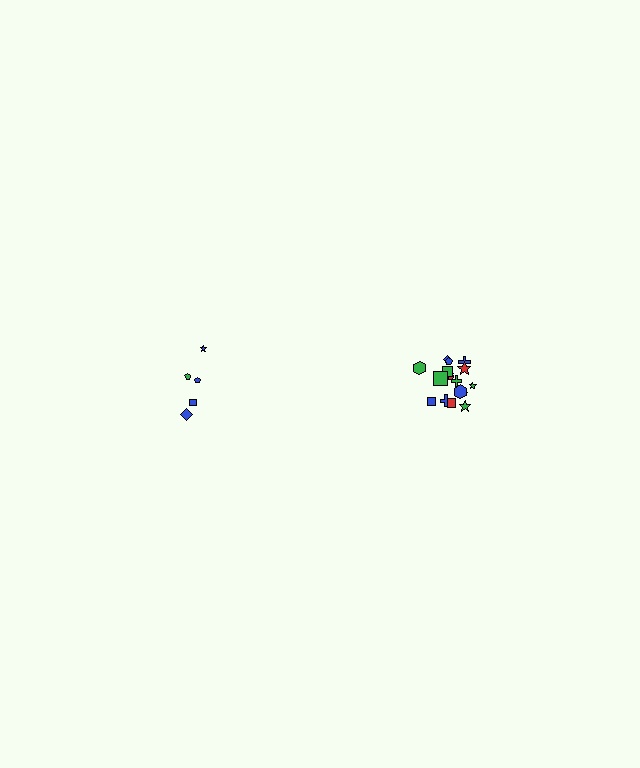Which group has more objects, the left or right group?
The right group.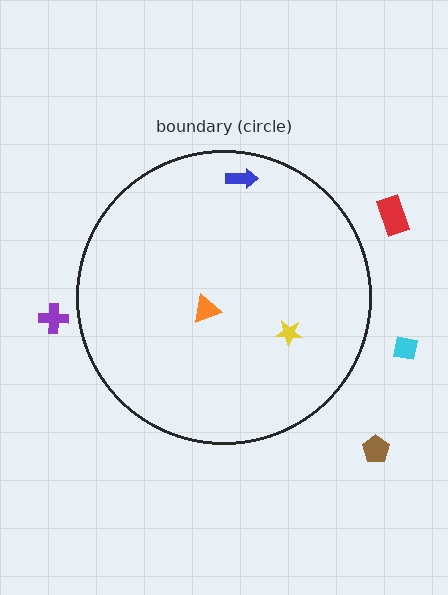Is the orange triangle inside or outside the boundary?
Inside.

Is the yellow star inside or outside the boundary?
Inside.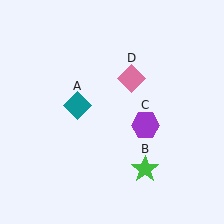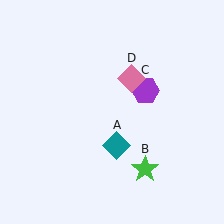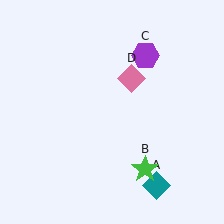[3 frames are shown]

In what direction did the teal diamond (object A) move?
The teal diamond (object A) moved down and to the right.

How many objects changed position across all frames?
2 objects changed position: teal diamond (object A), purple hexagon (object C).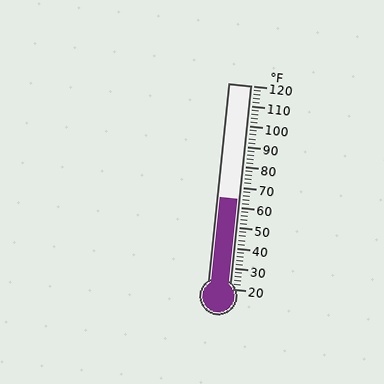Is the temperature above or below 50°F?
The temperature is above 50°F.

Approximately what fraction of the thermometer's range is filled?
The thermometer is filled to approximately 45% of its range.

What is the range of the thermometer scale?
The thermometer scale ranges from 20°F to 120°F.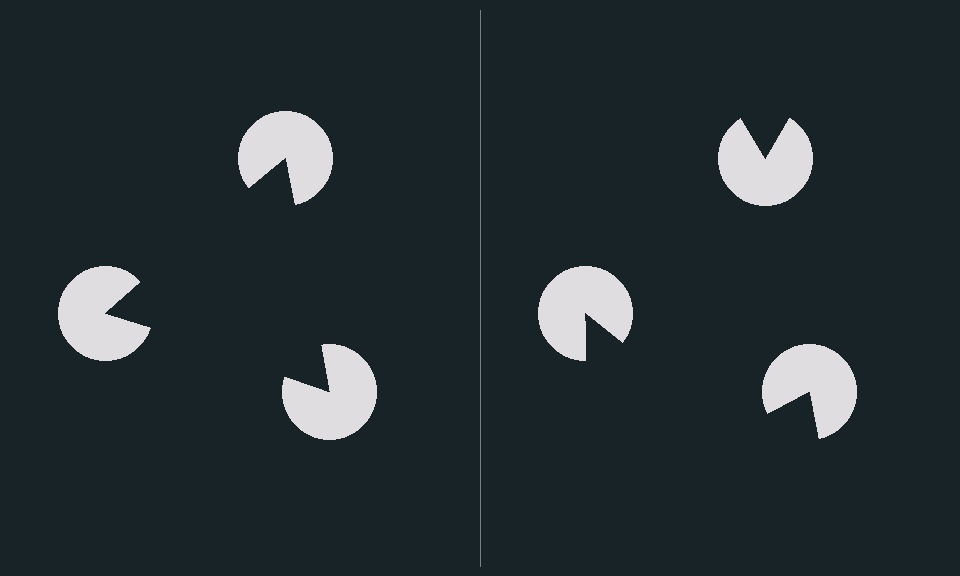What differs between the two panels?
The pac-man discs are positioned identically on both sides; only the wedge orientations differ. On the left they align to a triangle; on the right they are misaligned.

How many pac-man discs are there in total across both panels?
6 — 3 on each side.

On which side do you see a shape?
An illusory triangle appears on the left side. On the right side the wedge cuts are rotated, so no coherent shape forms.